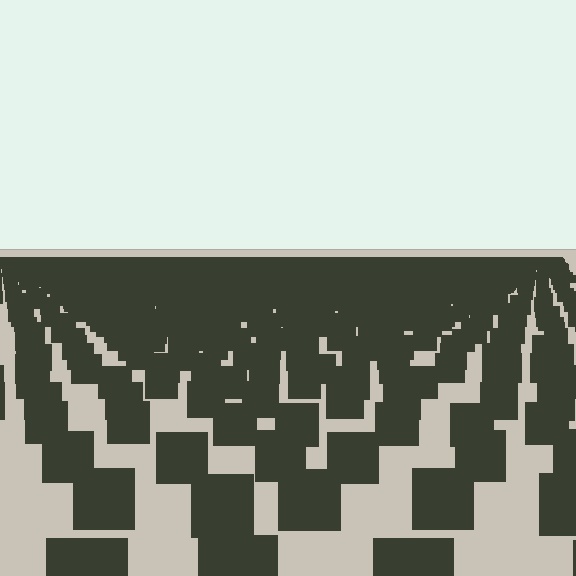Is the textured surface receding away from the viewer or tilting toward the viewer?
The surface is receding away from the viewer. Texture elements get smaller and denser toward the top.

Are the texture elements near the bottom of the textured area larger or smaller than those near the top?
Larger. Near the bottom, elements are closer to the viewer and appear at a bigger on-screen size.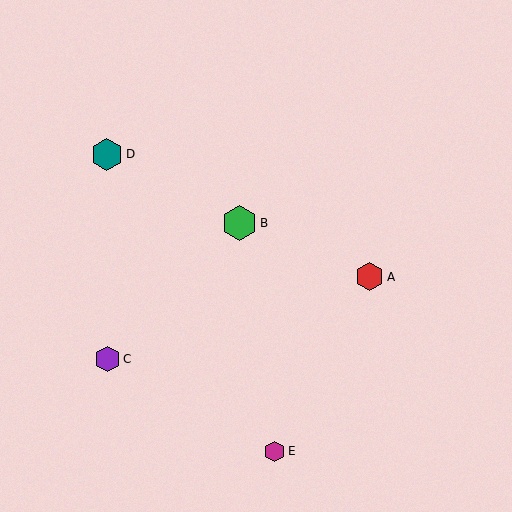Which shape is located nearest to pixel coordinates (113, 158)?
The teal hexagon (labeled D) at (107, 154) is nearest to that location.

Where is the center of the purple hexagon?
The center of the purple hexagon is at (108, 359).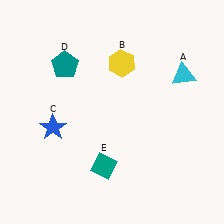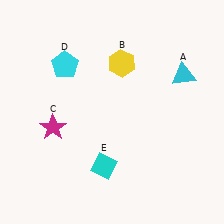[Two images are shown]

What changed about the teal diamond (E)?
In Image 1, E is teal. In Image 2, it changed to cyan.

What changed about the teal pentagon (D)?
In Image 1, D is teal. In Image 2, it changed to cyan.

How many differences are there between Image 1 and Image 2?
There are 3 differences between the two images.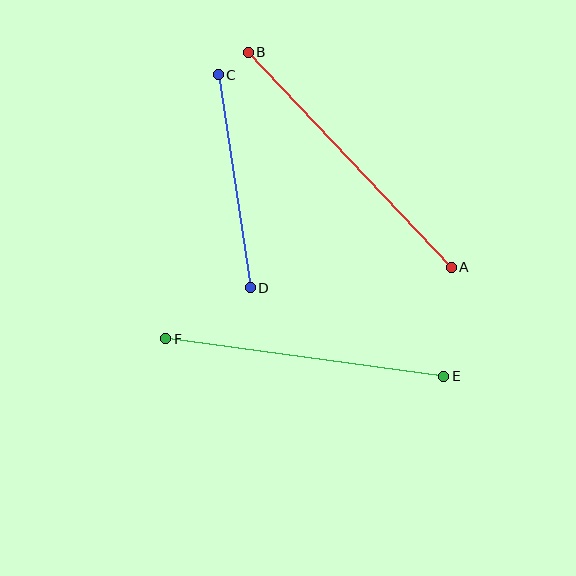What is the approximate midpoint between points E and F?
The midpoint is at approximately (305, 358) pixels.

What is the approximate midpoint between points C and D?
The midpoint is at approximately (234, 181) pixels.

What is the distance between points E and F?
The distance is approximately 281 pixels.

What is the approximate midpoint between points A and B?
The midpoint is at approximately (350, 160) pixels.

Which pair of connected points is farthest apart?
Points A and B are farthest apart.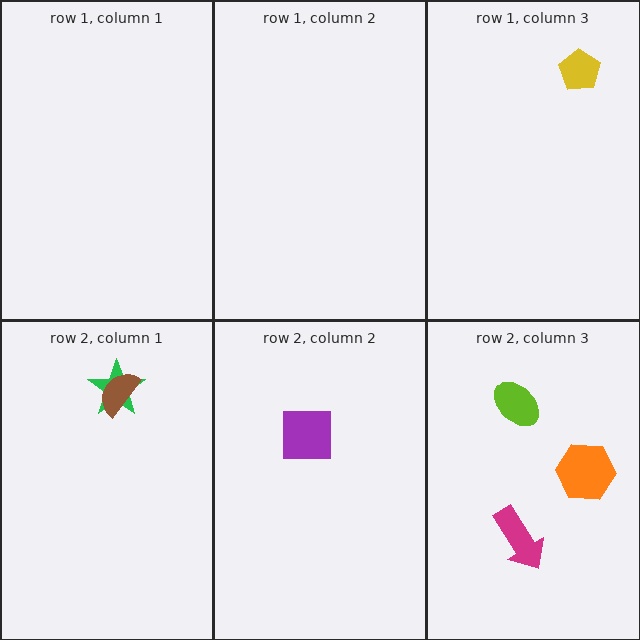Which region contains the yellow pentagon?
The row 1, column 3 region.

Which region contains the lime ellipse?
The row 2, column 3 region.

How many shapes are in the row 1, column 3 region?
1.